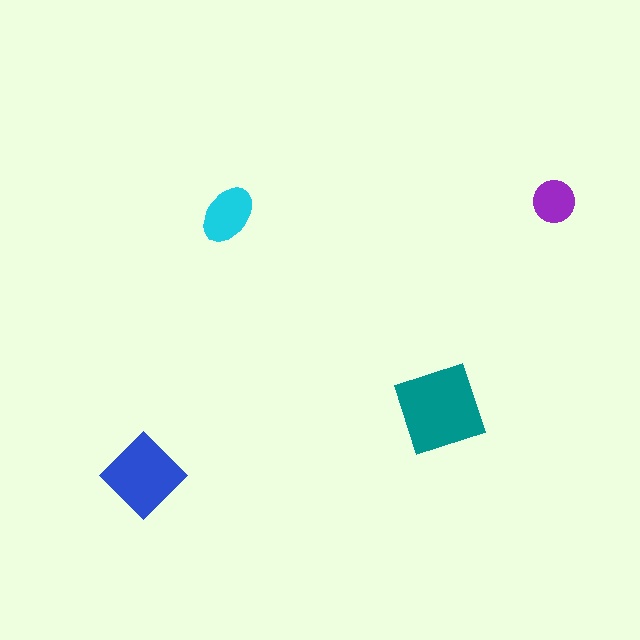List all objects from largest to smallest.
The teal square, the blue diamond, the cyan ellipse, the purple circle.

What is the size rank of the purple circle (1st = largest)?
4th.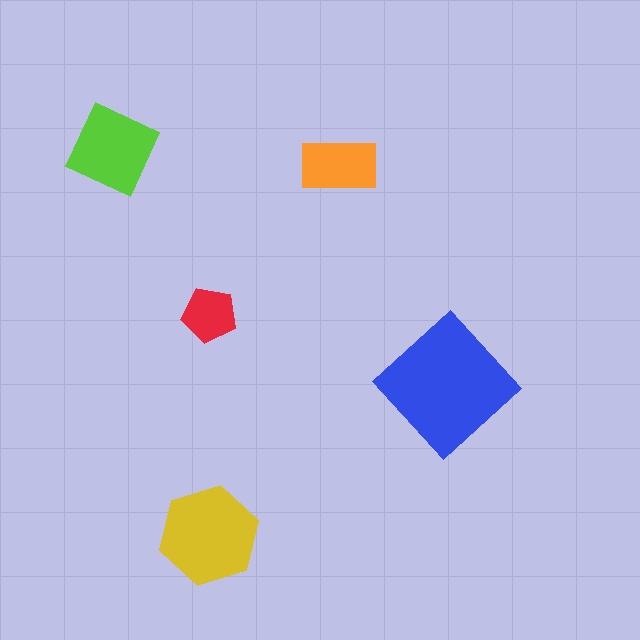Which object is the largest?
The blue diamond.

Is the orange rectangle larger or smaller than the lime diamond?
Smaller.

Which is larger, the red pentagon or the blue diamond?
The blue diamond.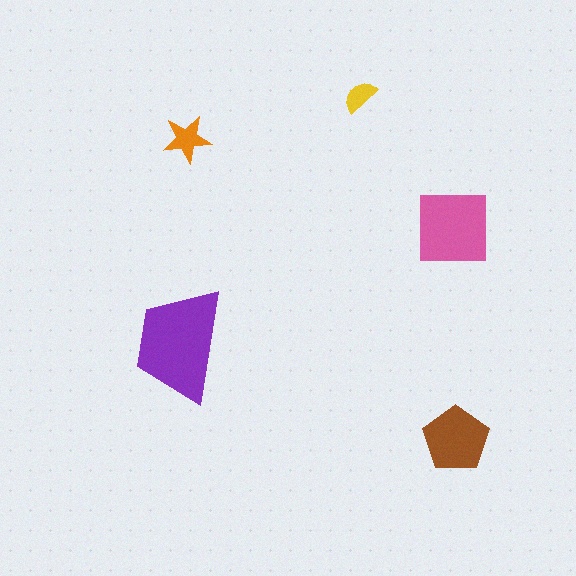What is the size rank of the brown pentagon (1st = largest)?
3rd.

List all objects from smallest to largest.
The yellow semicircle, the orange star, the brown pentagon, the pink square, the purple trapezoid.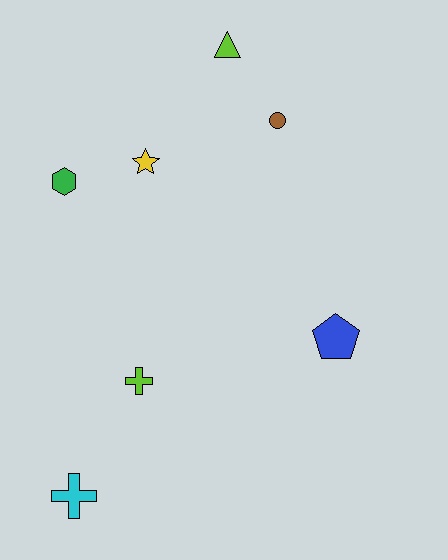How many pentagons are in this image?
There is 1 pentagon.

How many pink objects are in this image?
There are no pink objects.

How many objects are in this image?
There are 7 objects.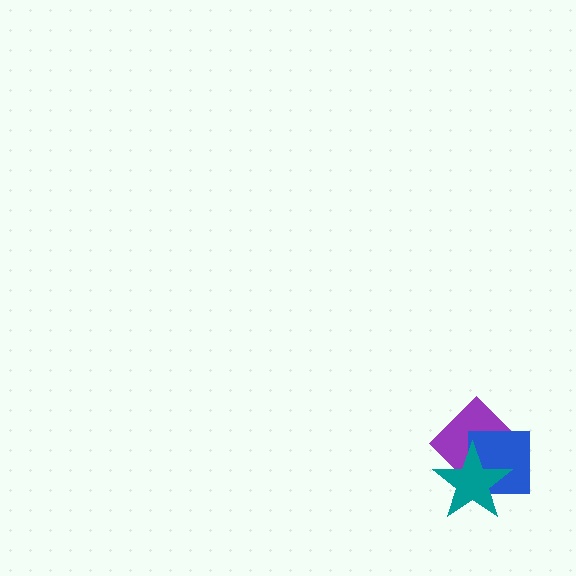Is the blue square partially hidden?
Yes, it is partially covered by another shape.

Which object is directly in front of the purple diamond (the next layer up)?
The blue square is directly in front of the purple diamond.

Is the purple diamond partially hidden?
Yes, it is partially covered by another shape.